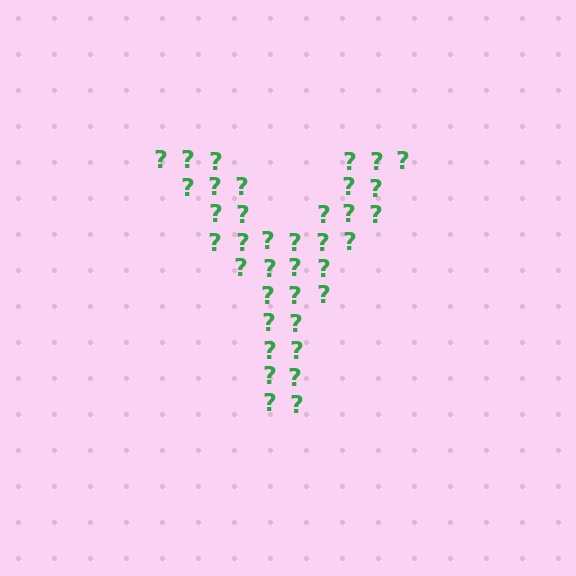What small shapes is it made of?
It is made of small question marks.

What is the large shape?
The large shape is the letter Y.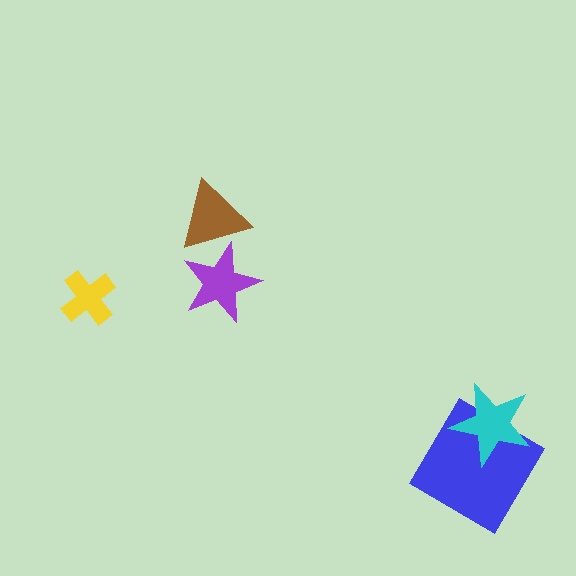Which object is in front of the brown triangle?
The purple star is in front of the brown triangle.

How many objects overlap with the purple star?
1 object overlaps with the purple star.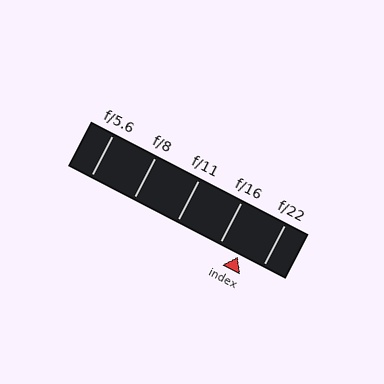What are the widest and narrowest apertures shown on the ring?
The widest aperture shown is f/5.6 and the narrowest is f/22.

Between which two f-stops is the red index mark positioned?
The index mark is between f/16 and f/22.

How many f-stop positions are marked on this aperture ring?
There are 5 f-stop positions marked.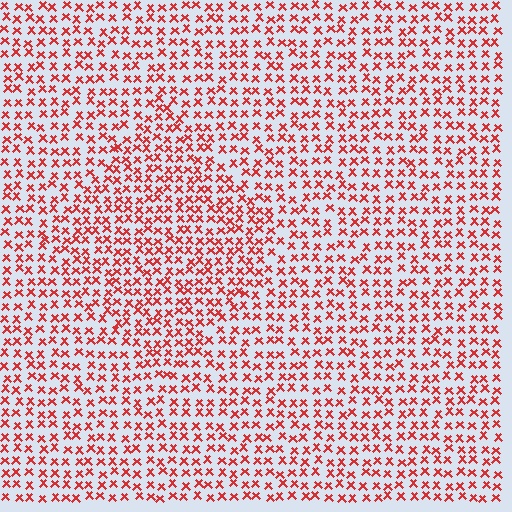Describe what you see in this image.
The image contains small red elements arranged at two different densities. A diamond-shaped region is visible where the elements are more densely packed than the surrounding area.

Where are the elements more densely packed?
The elements are more densely packed inside the diamond boundary.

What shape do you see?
I see a diamond.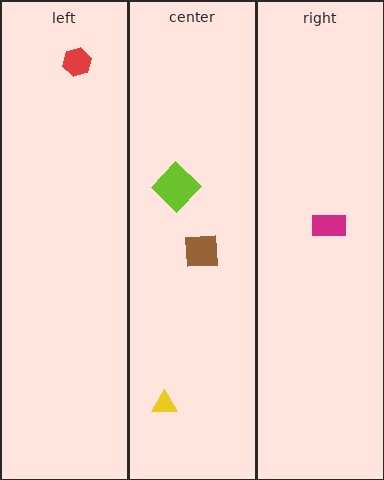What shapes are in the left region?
The red hexagon.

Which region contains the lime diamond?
The center region.